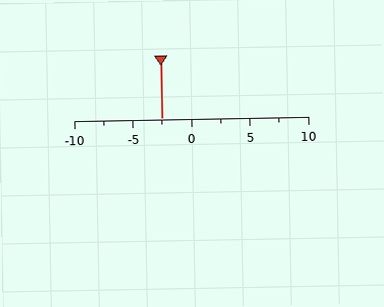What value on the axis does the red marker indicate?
The marker indicates approximately -2.5.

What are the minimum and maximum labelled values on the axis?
The axis runs from -10 to 10.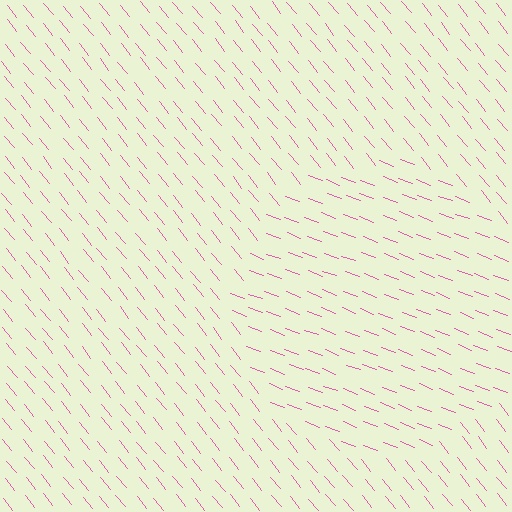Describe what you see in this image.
The image is filled with small pink line segments. A circle region in the image has lines oriented differently from the surrounding lines, creating a visible texture boundary.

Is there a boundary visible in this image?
Yes, there is a texture boundary formed by a change in line orientation.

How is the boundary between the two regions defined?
The boundary is defined purely by a change in line orientation (approximately 30 degrees difference). All lines are the same color and thickness.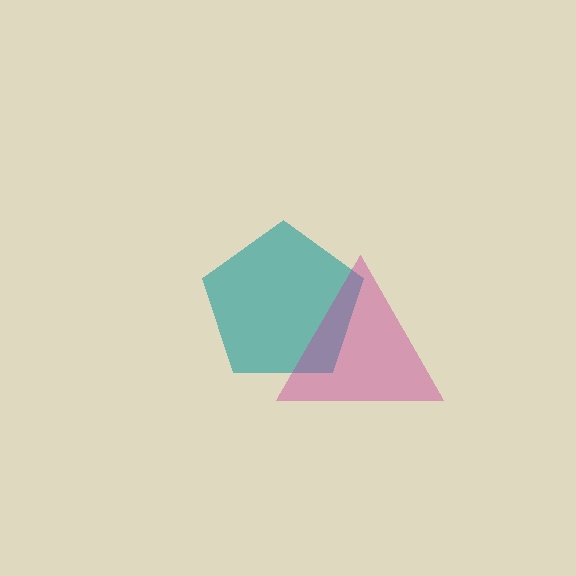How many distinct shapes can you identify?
There are 2 distinct shapes: a teal pentagon, a magenta triangle.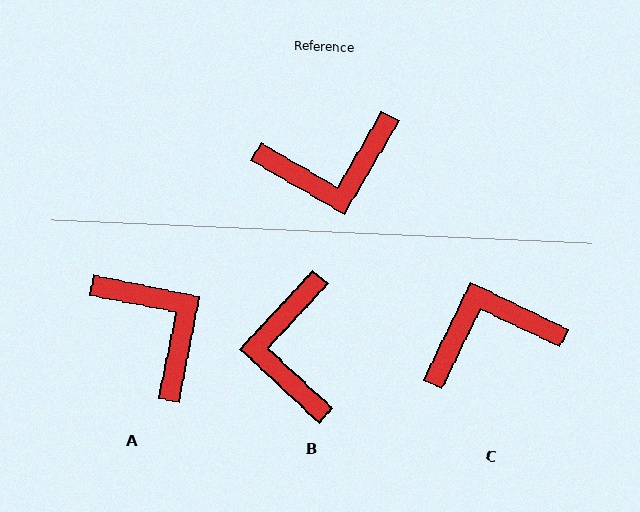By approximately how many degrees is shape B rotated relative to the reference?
Approximately 103 degrees clockwise.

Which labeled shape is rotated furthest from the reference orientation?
C, about 175 degrees away.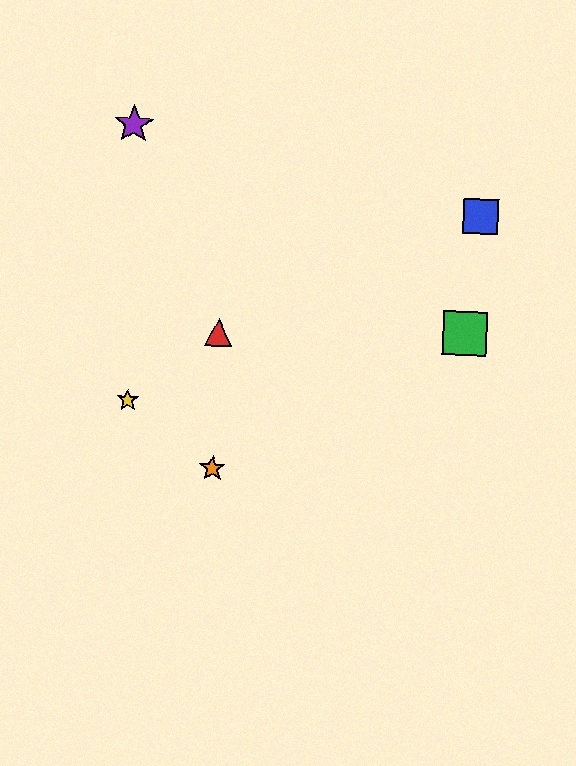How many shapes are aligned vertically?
2 shapes (the red triangle, the orange star) are aligned vertically.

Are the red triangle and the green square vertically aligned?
No, the red triangle is at x≈218 and the green square is at x≈465.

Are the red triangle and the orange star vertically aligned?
Yes, both are at x≈218.